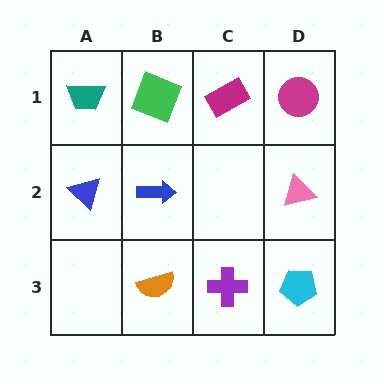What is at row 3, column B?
An orange semicircle.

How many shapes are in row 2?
3 shapes.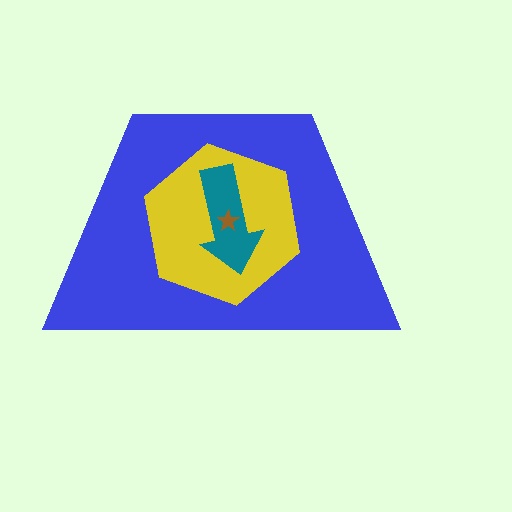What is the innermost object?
The brown star.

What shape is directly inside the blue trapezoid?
The yellow hexagon.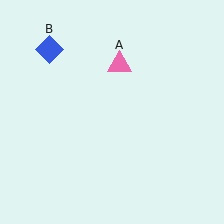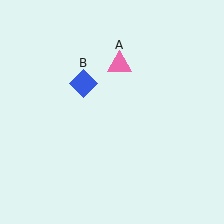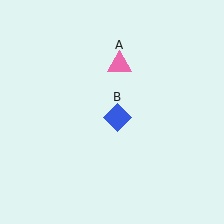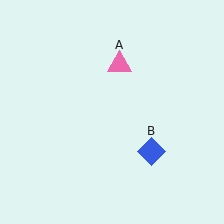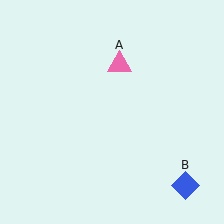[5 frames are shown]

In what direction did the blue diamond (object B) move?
The blue diamond (object B) moved down and to the right.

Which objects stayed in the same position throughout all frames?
Pink triangle (object A) remained stationary.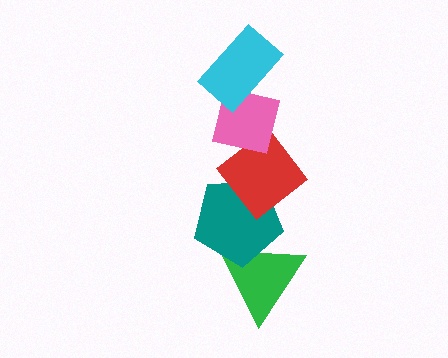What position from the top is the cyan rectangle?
The cyan rectangle is 1st from the top.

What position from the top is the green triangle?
The green triangle is 5th from the top.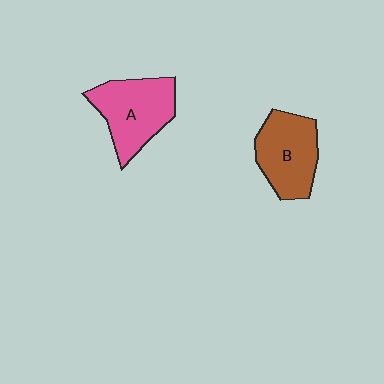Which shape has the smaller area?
Shape B (brown).